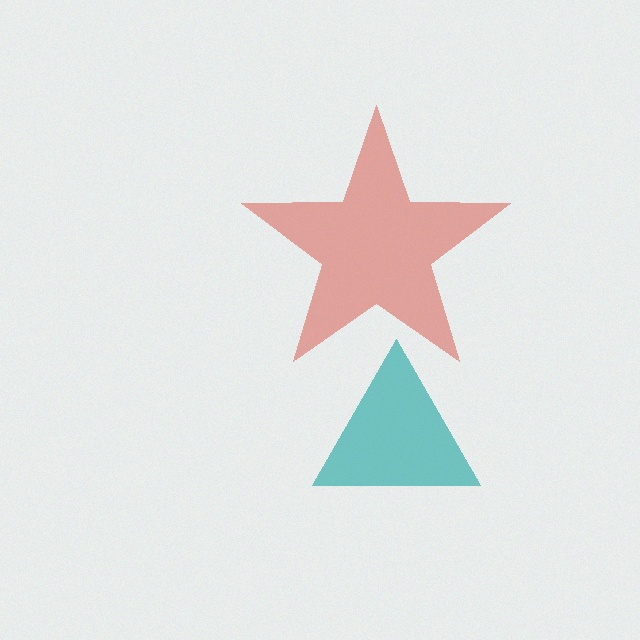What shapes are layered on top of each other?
The layered shapes are: a teal triangle, a red star.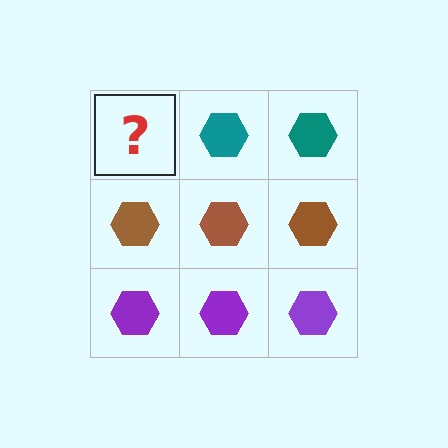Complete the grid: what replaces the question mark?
The question mark should be replaced with a teal hexagon.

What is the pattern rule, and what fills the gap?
The rule is that each row has a consistent color. The gap should be filled with a teal hexagon.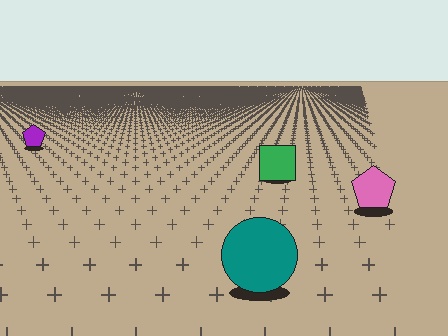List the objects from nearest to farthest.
From nearest to farthest: the teal circle, the pink pentagon, the green square, the purple pentagon.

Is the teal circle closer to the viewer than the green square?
Yes. The teal circle is closer — you can tell from the texture gradient: the ground texture is coarser near it.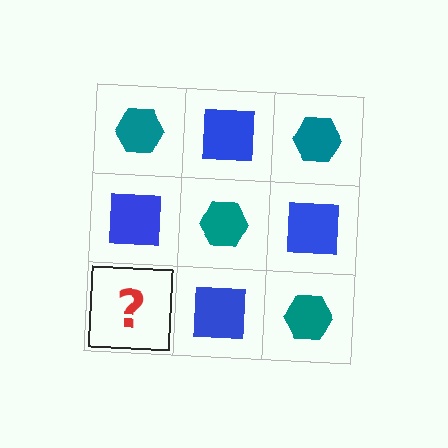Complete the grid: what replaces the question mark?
The question mark should be replaced with a teal hexagon.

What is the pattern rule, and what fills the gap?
The rule is that it alternates teal hexagon and blue square in a checkerboard pattern. The gap should be filled with a teal hexagon.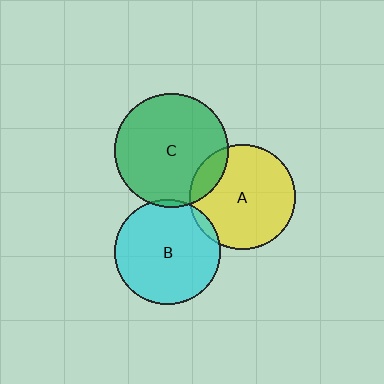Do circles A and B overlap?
Yes.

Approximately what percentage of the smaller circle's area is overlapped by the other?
Approximately 5%.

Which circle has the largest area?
Circle C (green).